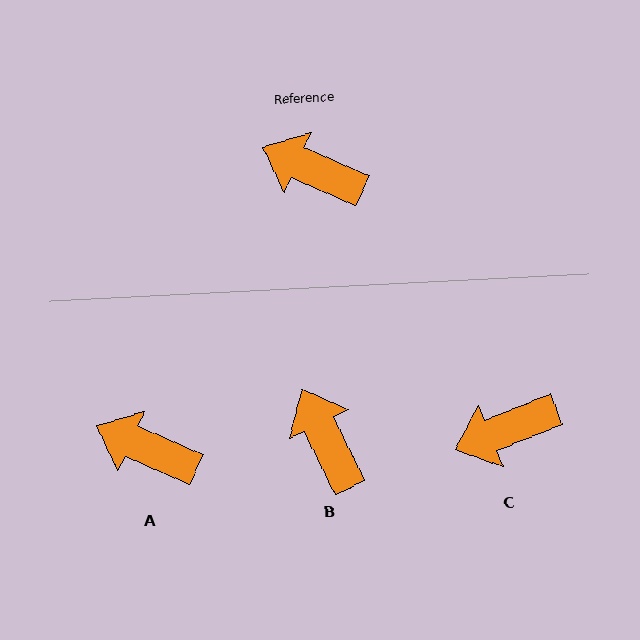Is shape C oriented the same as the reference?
No, it is off by about 46 degrees.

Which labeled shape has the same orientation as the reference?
A.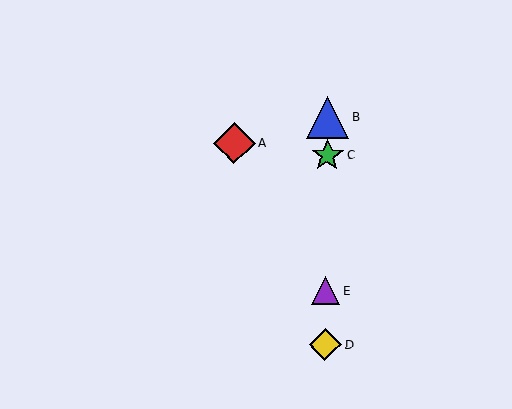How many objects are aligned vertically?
4 objects (B, C, D, E) are aligned vertically.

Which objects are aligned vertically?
Objects B, C, D, E are aligned vertically.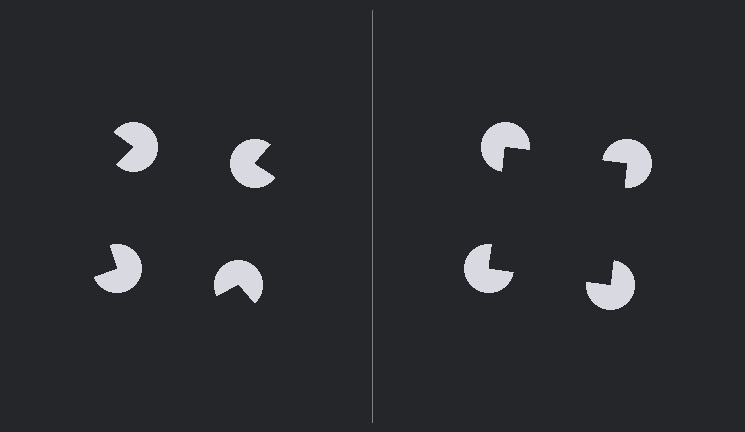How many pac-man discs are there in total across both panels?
8 — 4 on each side.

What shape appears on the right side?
An illusory square.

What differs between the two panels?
The pac-man discs are positioned identically on both sides; only the wedge orientations differ. On the right they align to a square; on the left they are misaligned.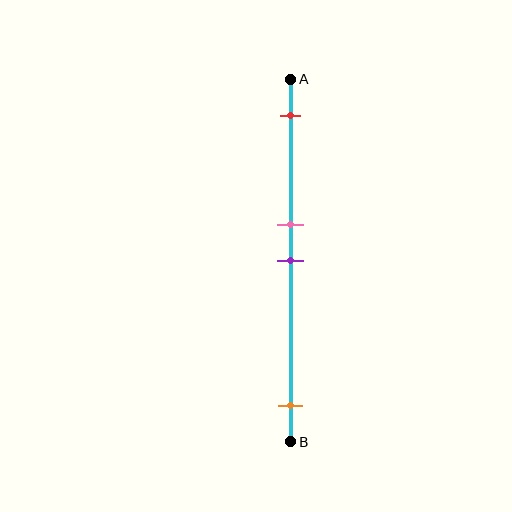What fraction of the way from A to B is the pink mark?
The pink mark is approximately 40% (0.4) of the way from A to B.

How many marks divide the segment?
There are 4 marks dividing the segment.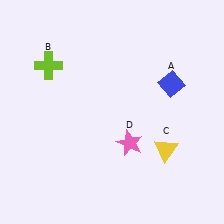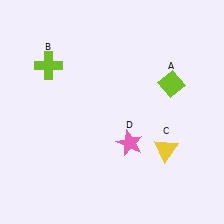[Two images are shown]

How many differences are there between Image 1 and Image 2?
There is 1 difference between the two images.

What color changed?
The diamond (A) changed from blue in Image 1 to lime in Image 2.